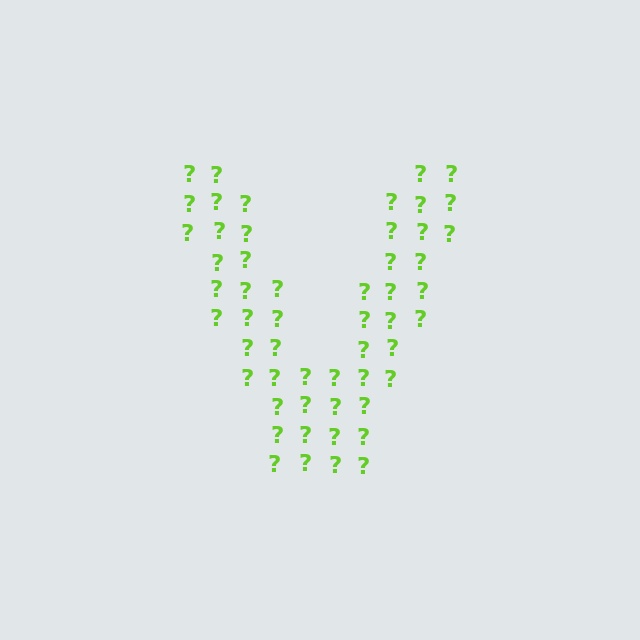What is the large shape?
The large shape is the letter V.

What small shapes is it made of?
It is made of small question marks.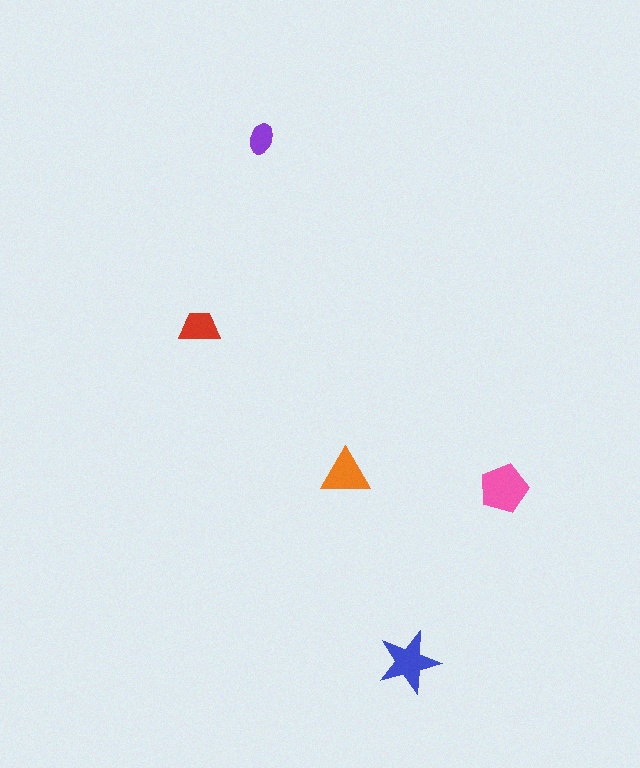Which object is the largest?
The pink pentagon.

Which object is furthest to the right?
The pink pentagon is rightmost.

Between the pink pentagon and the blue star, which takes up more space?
The pink pentagon.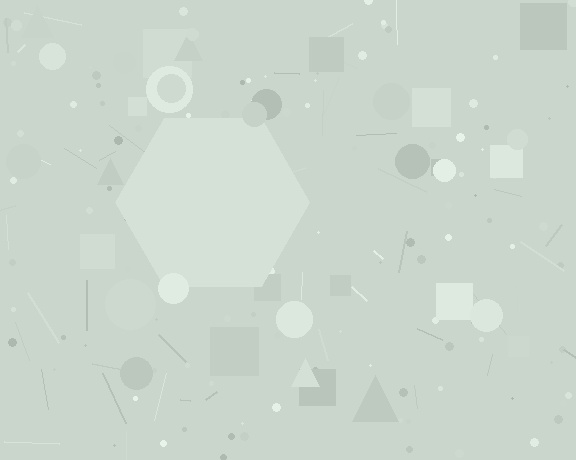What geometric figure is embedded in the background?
A hexagon is embedded in the background.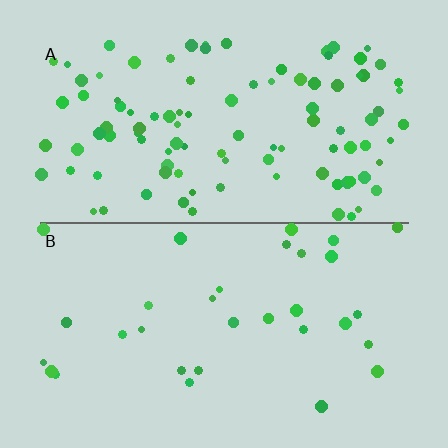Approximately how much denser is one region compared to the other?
Approximately 3.2× — region A over region B.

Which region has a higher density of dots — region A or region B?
A (the top).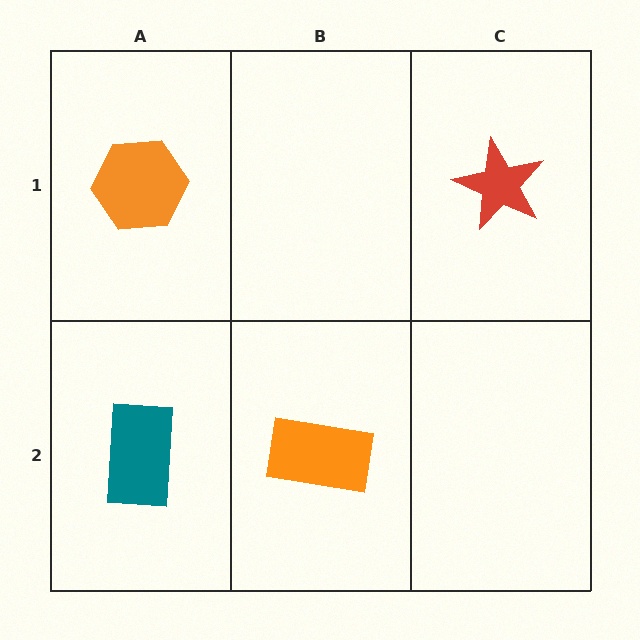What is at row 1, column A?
An orange hexagon.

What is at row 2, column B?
An orange rectangle.